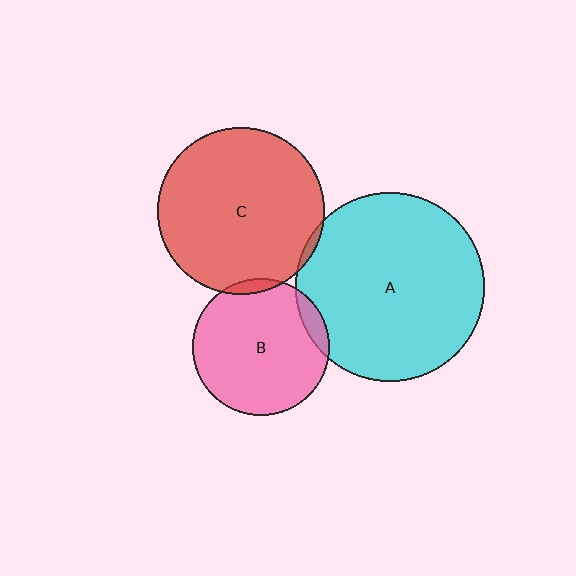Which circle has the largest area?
Circle A (cyan).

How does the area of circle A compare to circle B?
Approximately 1.9 times.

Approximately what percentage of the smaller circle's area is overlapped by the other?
Approximately 5%.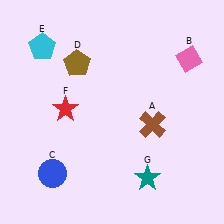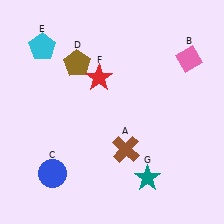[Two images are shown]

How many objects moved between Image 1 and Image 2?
2 objects moved between the two images.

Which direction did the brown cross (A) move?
The brown cross (A) moved left.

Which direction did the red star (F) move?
The red star (F) moved right.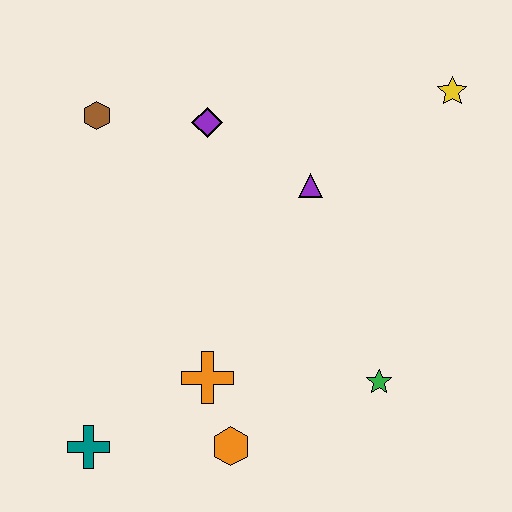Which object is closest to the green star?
The orange hexagon is closest to the green star.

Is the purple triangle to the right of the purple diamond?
Yes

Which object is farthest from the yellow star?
The teal cross is farthest from the yellow star.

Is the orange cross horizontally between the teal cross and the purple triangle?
Yes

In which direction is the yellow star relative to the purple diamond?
The yellow star is to the right of the purple diamond.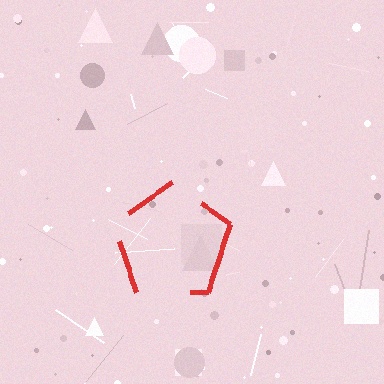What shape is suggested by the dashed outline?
The dashed outline suggests a pentagon.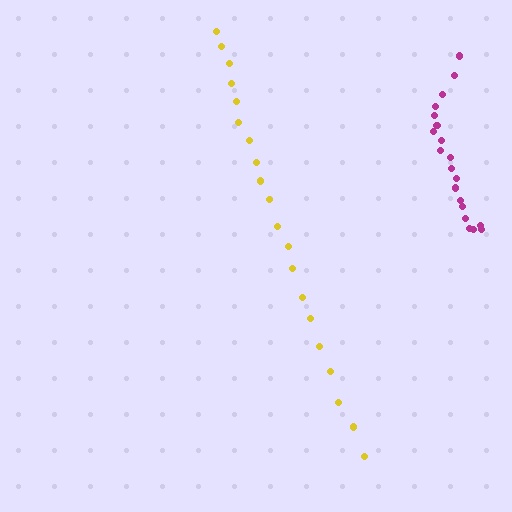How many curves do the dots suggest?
There are 2 distinct paths.